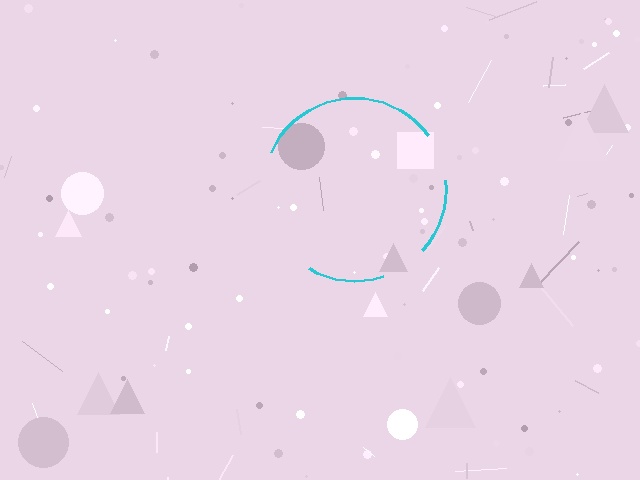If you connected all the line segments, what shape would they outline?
They would outline a circle.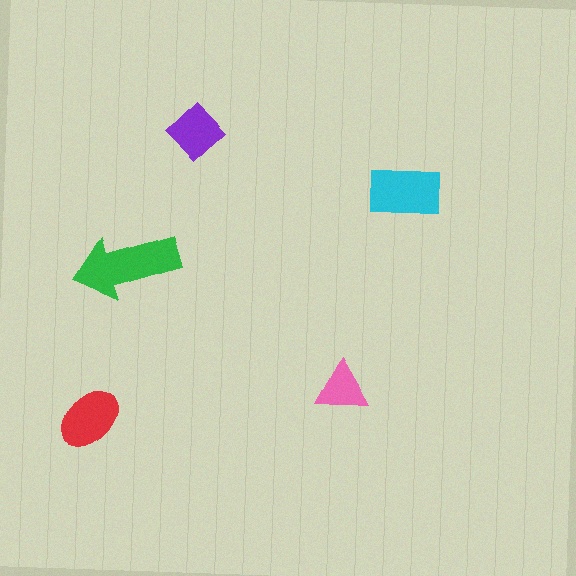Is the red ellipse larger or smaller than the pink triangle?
Larger.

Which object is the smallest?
The pink triangle.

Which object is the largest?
The green arrow.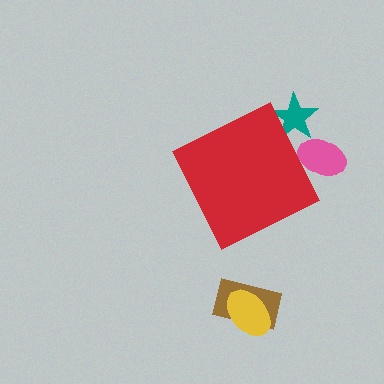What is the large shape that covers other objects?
A red diamond.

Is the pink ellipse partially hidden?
Yes, the pink ellipse is partially hidden behind the red diamond.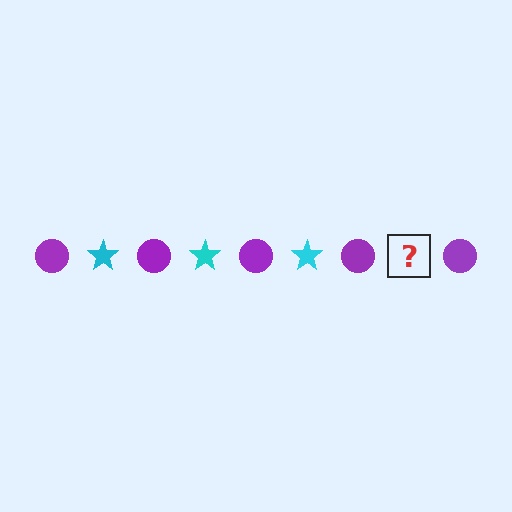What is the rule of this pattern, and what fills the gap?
The rule is that the pattern alternates between purple circle and cyan star. The gap should be filled with a cyan star.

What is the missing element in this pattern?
The missing element is a cyan star.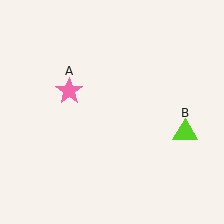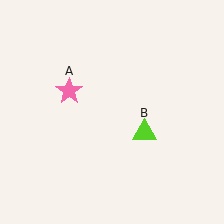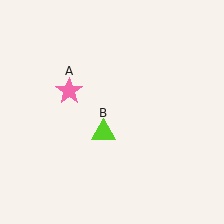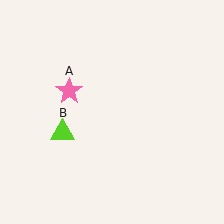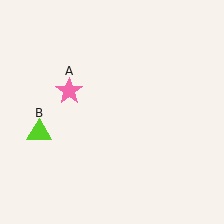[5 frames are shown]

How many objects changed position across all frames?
1 object changed position: lime triangle (object B).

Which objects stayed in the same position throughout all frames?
Pink star (object A) remained stationary.